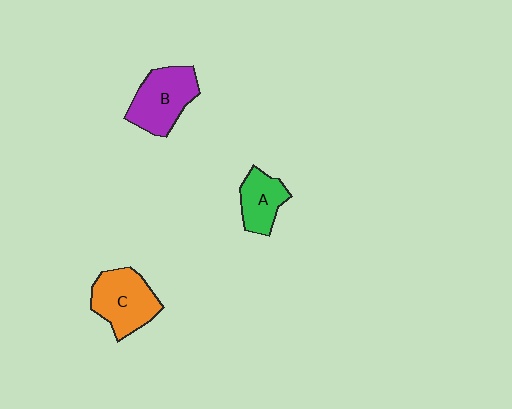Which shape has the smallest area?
Shape A (green).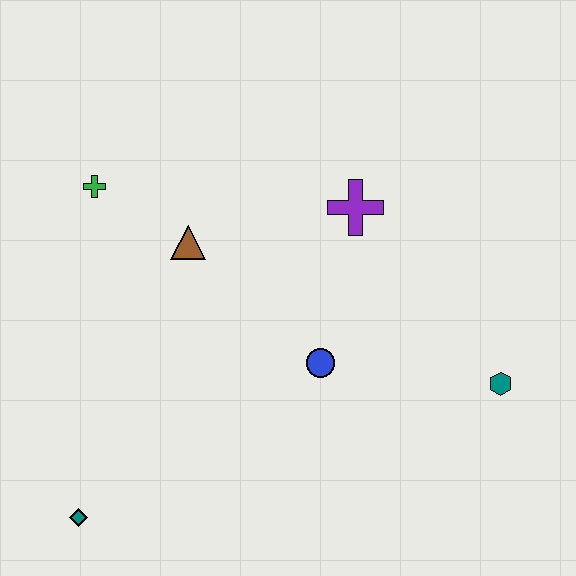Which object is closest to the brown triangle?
The green cross is closest to the brown triangle.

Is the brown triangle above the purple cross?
No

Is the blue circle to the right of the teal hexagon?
No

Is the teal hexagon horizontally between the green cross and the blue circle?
No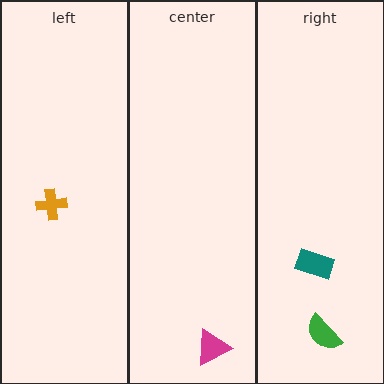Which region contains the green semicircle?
The right region.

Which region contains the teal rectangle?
The right region.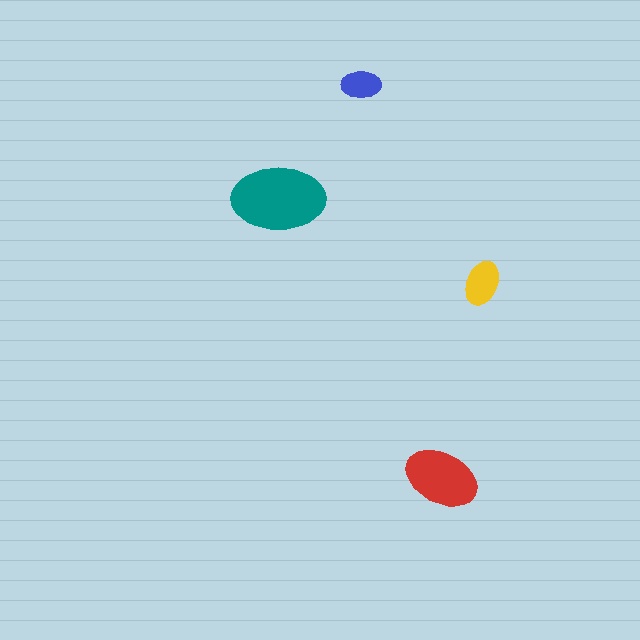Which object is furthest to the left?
The teal ellipse is leftmost.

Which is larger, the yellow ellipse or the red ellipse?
The red one.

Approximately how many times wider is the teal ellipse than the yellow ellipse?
About 2 times wider.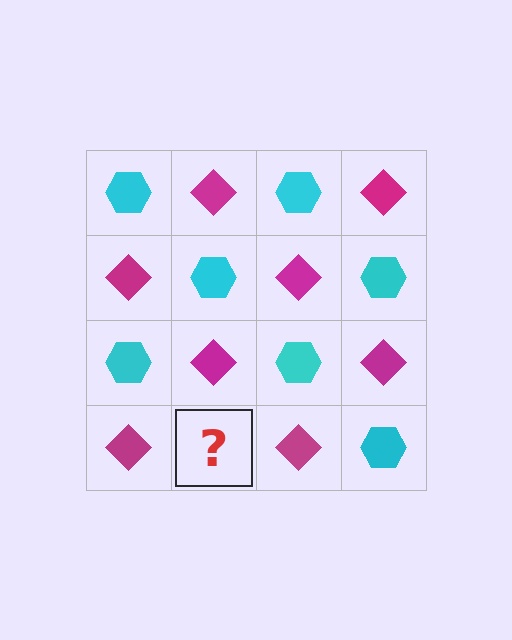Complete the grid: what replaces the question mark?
The question mark should be replaced with a cyan hexagon.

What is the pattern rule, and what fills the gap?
The rule is that it alternates cyan hexagon and magenta diamond in a checkerboard pattern. The gap should be filled with a cyan hexagon.